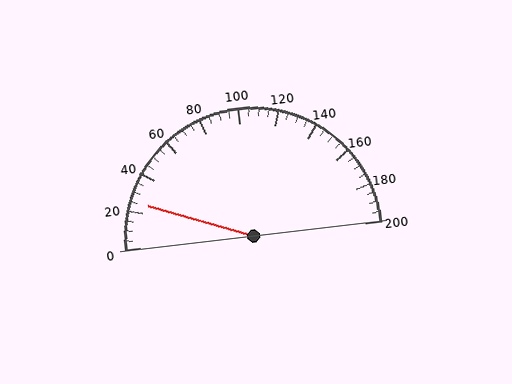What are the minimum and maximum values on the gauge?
The gauge ranges from 0 to 200.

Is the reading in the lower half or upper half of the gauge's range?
The reading is in the lower half of the range (0 to 200).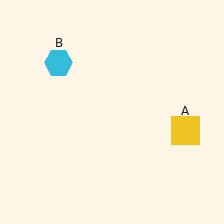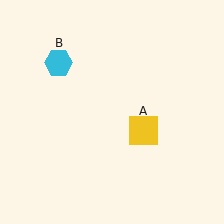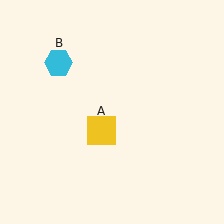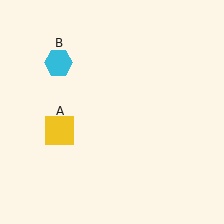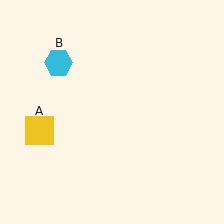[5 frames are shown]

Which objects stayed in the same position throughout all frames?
Cyan hexagon (object B) remained stationary.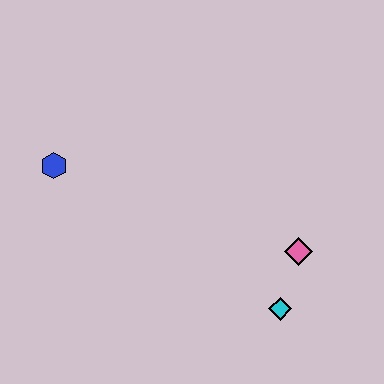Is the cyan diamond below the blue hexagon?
Yes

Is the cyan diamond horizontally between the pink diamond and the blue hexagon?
Yes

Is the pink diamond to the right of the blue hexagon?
Yes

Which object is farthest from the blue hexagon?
The cyan diamond is farthest from the blue hexagon.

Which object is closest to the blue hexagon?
The pink diamond is closest to the blue hexagon.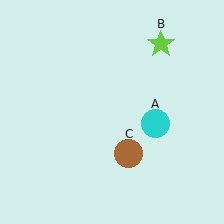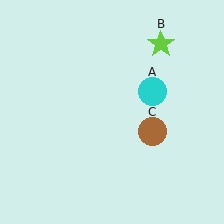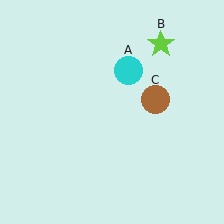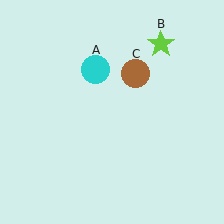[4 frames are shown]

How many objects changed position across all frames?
2 objects changed position: cyan circle (object A), brown circle (object C).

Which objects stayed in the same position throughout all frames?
Lime star (object B) remained stationary.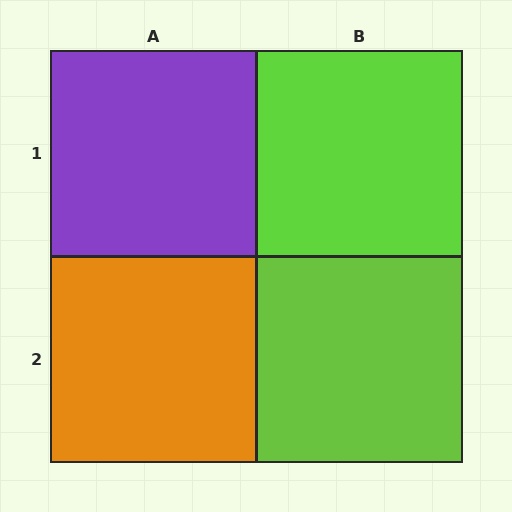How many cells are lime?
2 cells are lime.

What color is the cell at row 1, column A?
Purple.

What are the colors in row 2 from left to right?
Orange, lime.